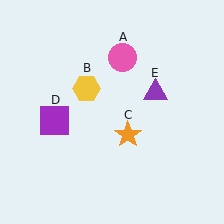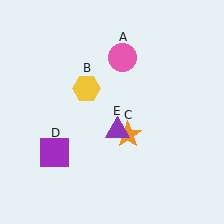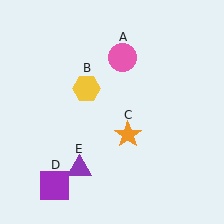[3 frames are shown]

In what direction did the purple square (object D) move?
The purple square (object D) moved down.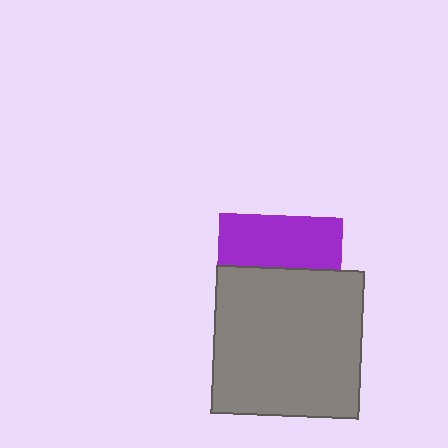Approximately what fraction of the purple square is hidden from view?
Roughly 57% of the purple square is hidden behind the gray square.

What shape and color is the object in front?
The object in front is a gray square.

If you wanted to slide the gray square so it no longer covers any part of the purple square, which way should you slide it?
Slide it down — that is the most direct way to separate the two shapes.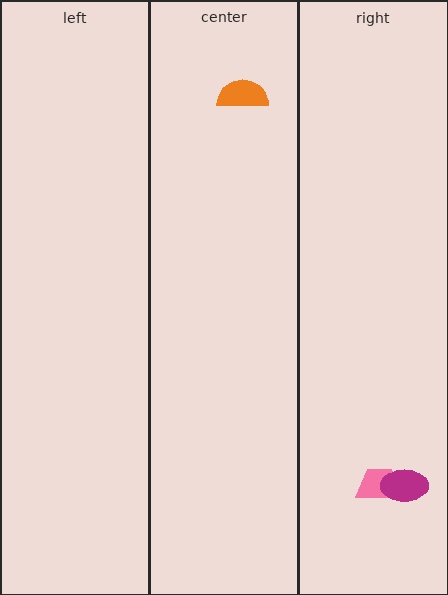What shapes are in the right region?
The pink trapezoid, the magenta ellipse.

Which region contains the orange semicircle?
The center region.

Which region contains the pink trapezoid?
The right region.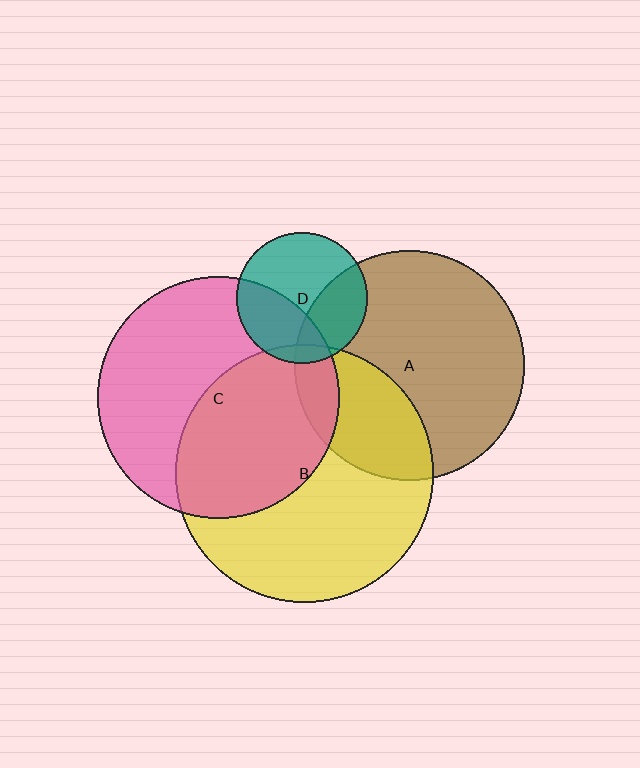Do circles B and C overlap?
Yes.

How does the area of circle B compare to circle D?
Approximately 3.9 times.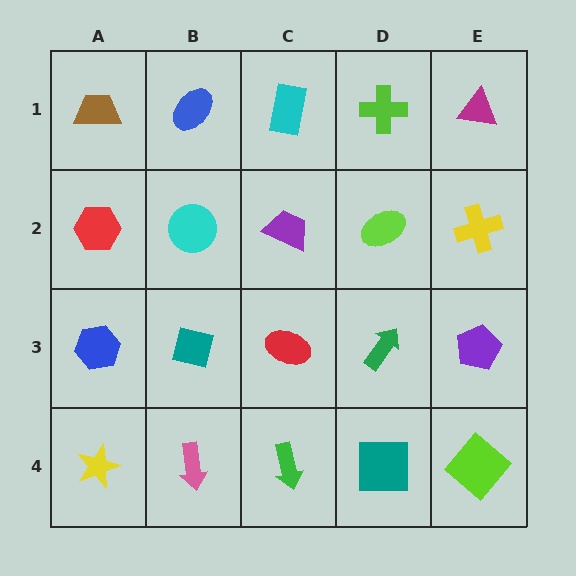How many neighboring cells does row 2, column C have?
4.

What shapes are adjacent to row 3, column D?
A lime ellipse (row 2, column D), a teal square (row 4, column D), a red ellipse (row 3, column C), a purple pentagon (row 3, column E).